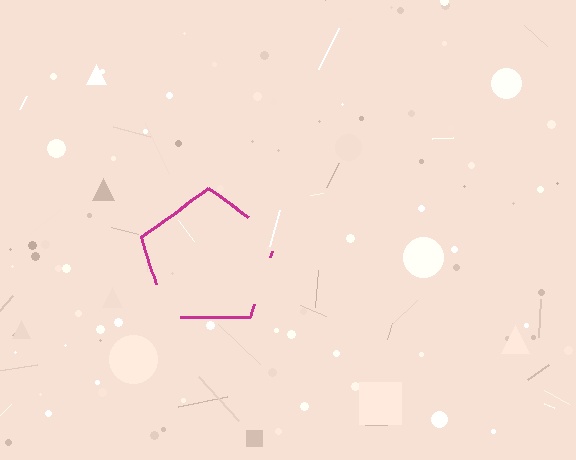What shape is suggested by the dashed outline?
The dashed outline suggests a pentagon.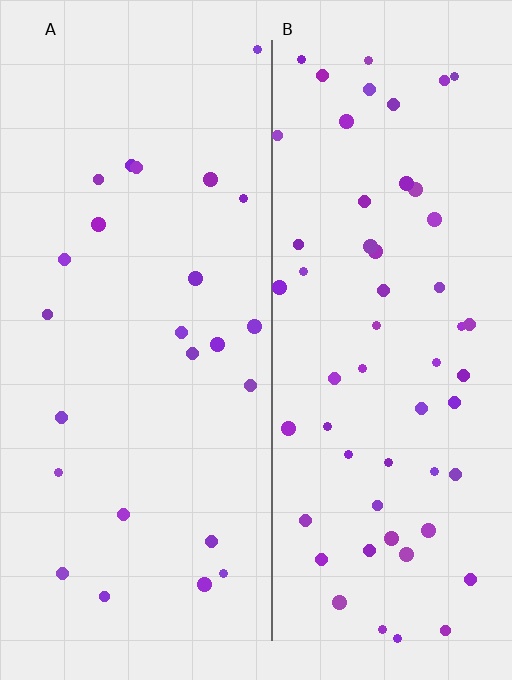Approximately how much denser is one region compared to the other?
Approximately 2.4× — region B over region A.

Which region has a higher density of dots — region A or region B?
B (the right).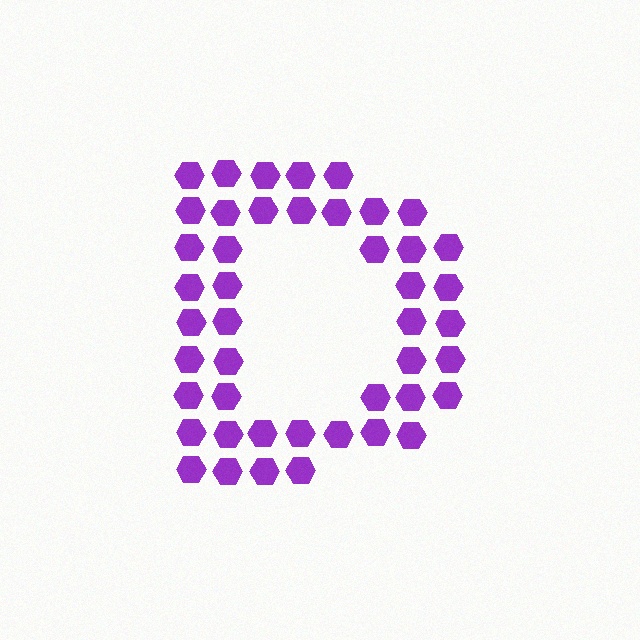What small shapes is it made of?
It is made of small hexagons.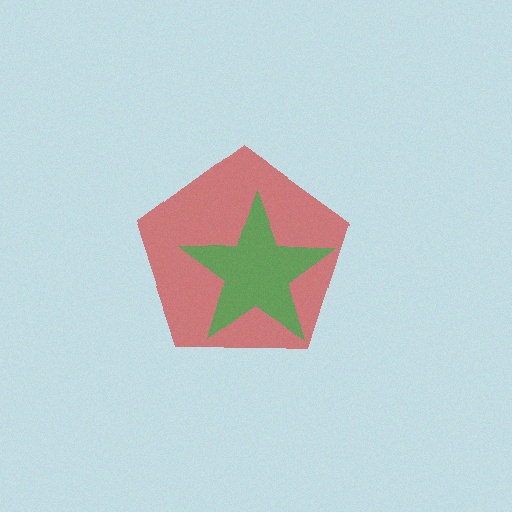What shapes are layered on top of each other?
The layered shapes are: a red pentagon, a green star.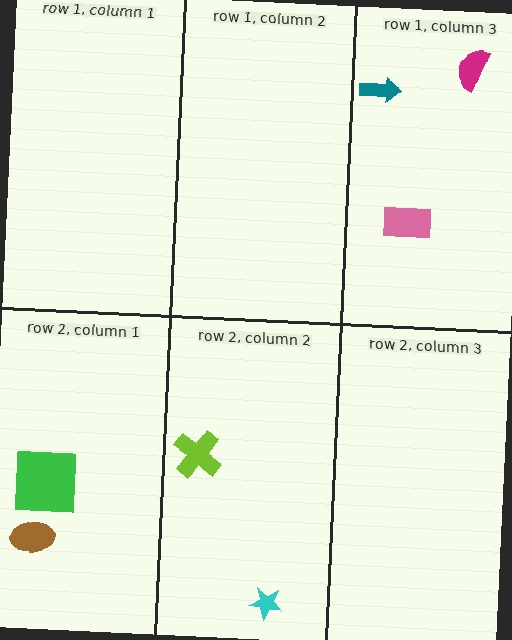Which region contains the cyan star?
The row 2, column 2 region.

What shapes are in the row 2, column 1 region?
The green square, the brown ellipse.